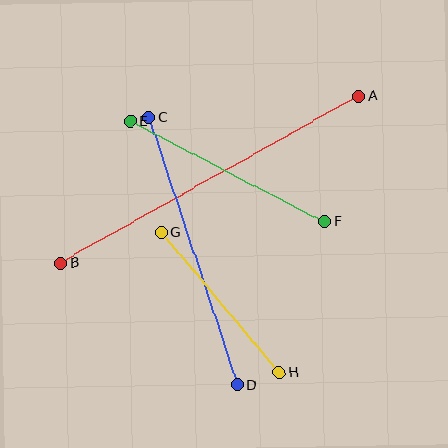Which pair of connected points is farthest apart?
Points A and B are farthest apart.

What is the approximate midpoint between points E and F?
The midpoint is at approximately (228, 171) pixels.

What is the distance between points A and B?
The distance is approximately 342 pixels.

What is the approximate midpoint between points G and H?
The midpoint is at approximately (221, 302) pixels.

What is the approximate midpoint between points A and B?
The midpoint is at approximately (210, 180) pixels.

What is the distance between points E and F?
The distance is approximately 218 pixels.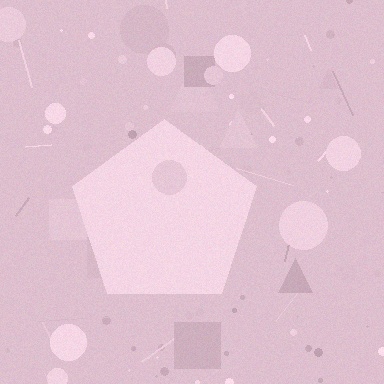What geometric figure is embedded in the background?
A pentagon is embedded in the background.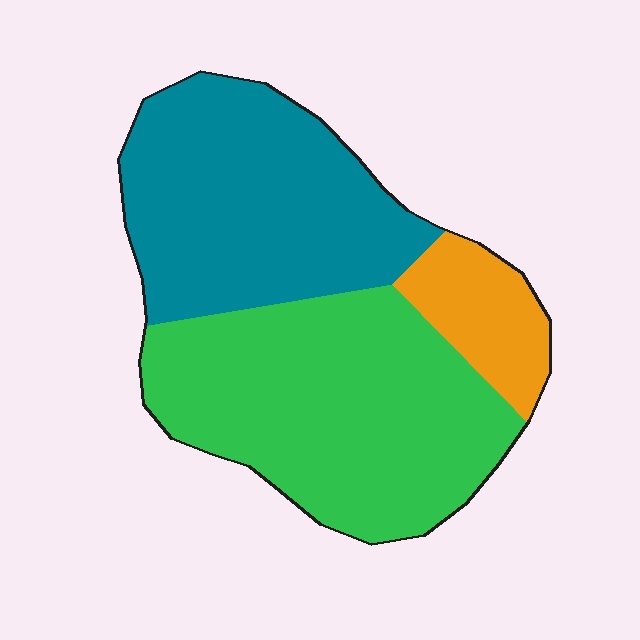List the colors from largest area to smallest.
From largest to smallest: green, teal, orange.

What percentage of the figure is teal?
Teal covers about 40% of the figure.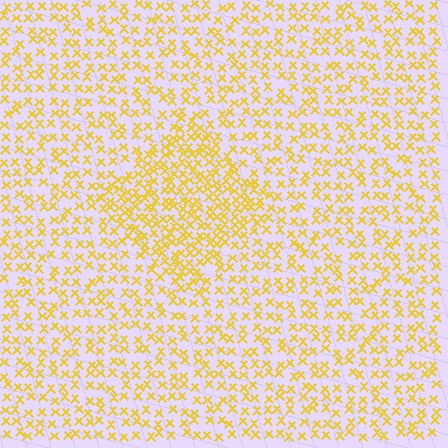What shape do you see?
I see a diamond.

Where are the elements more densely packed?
The elements are more densely packed inside the diamond boundary.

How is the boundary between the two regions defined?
The boundary is defined by a change in element density (approximately 1.8x ratio). All elements are the same color, size, and shape.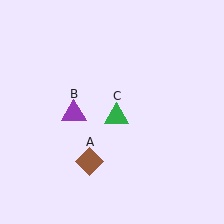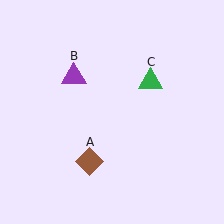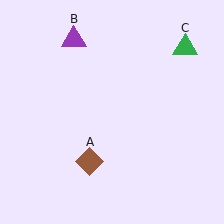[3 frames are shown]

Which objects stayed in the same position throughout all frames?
Brown diamond (object A) remained stationary.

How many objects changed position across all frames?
2 objects changed position: purple triangle (object B), green triangle (object C).